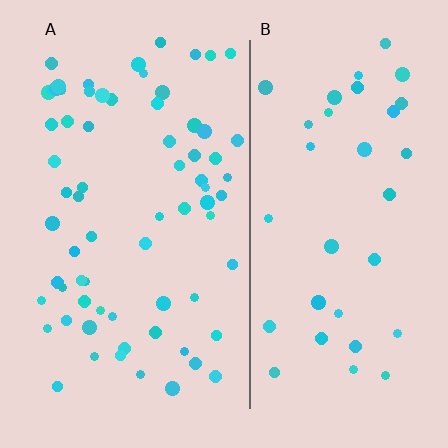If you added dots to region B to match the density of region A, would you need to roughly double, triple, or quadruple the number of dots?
Approximately double.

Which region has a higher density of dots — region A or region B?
A (the left).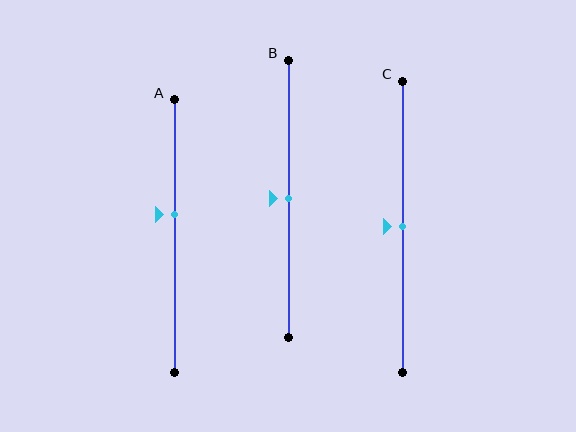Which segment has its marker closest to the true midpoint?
Segment B has its marker closest to the true midpoint.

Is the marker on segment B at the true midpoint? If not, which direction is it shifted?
Yes, the marker on segment B is at the true midpoint.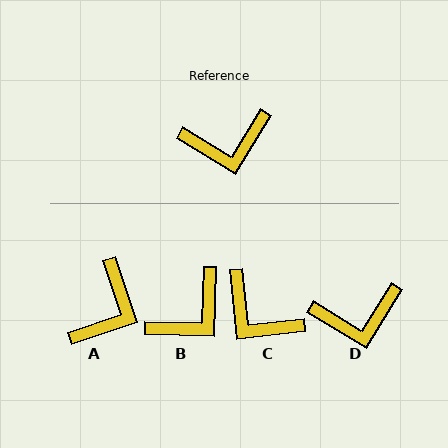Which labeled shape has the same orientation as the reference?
D.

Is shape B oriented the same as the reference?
No, it is off by about 30 degrees.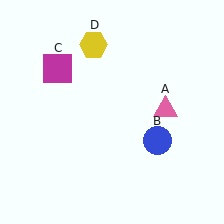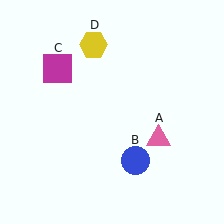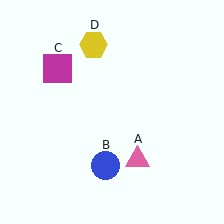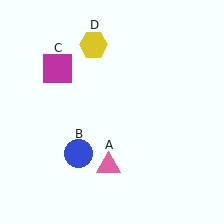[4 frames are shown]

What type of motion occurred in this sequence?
The pink triangle (object A), blue circle (object B) rotated clockwise around the center of the scene.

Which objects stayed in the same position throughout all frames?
Magenta square (object C) and yellow hexagon (object D) remained stationary.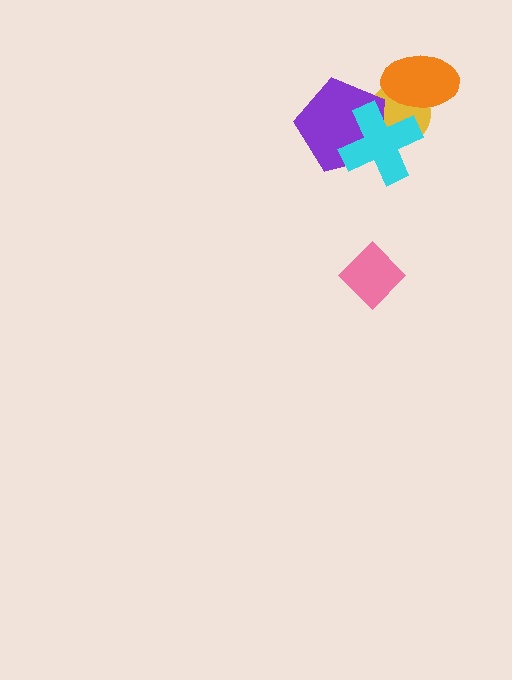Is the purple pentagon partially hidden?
Yes, it is partially covered by another shape.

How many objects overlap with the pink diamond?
0 objects overlap with the pink diamond.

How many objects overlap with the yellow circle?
3 objects overlap with the yellow circle.